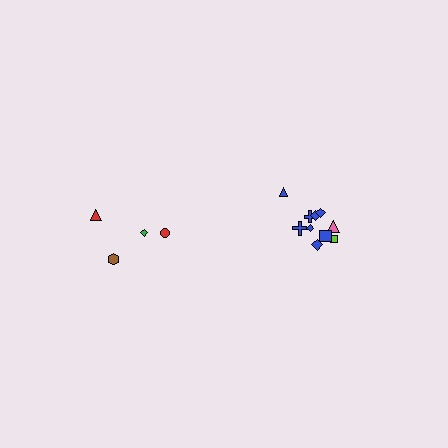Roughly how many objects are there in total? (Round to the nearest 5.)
Roughly 15 objects in total.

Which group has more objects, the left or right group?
The right group.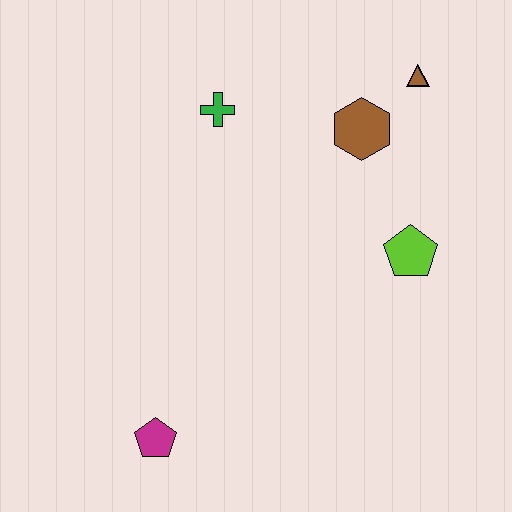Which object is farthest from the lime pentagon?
The magenta pentagon is farthest from the lime pentagon.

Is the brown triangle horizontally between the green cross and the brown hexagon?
No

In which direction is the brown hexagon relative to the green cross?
The brown hexagon is to the right of the green cross.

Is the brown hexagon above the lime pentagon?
Yes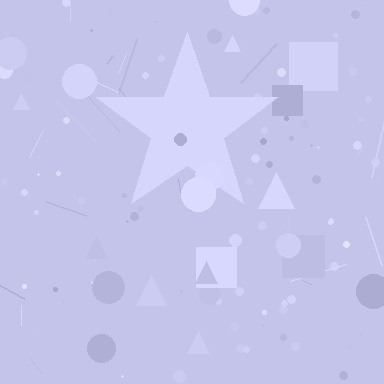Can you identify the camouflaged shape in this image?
The camouflaged shape is a star.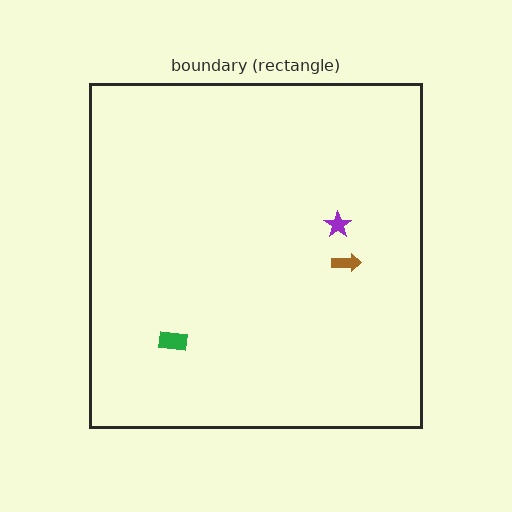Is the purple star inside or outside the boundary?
Inside.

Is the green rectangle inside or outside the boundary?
Inside.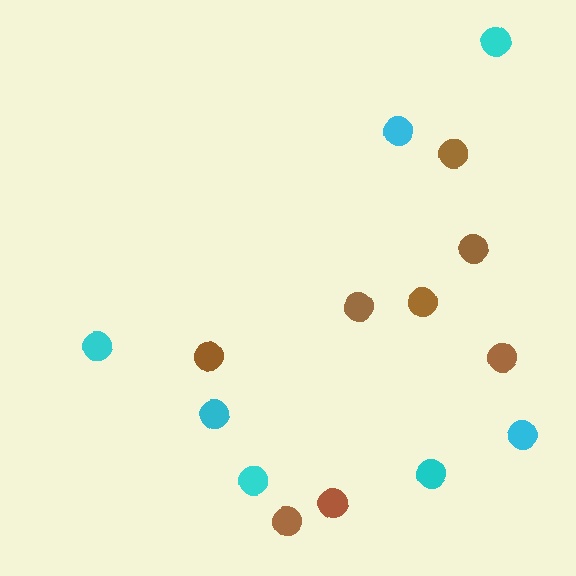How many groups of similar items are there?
There are 2 groups: one group of brown circles (8) and one group of cyan circles (7).